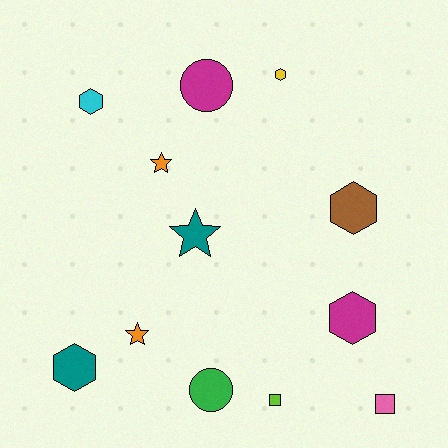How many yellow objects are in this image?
There is 1 yellow object.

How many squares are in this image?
There are 2 squares.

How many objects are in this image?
There are 12 objects.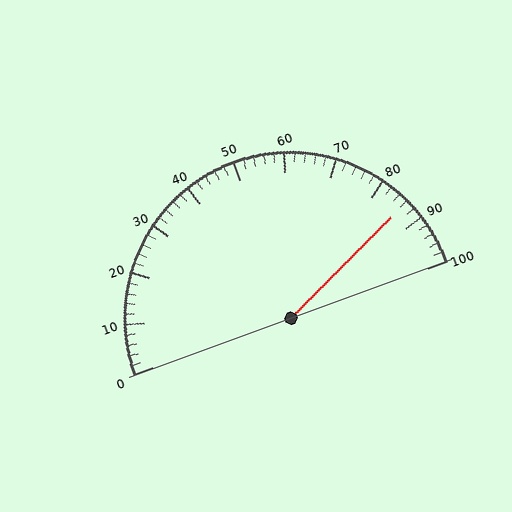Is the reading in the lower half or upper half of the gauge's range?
The reading is in the upper half of the range (0 to 100).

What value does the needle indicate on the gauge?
The needle indicates approximately 86.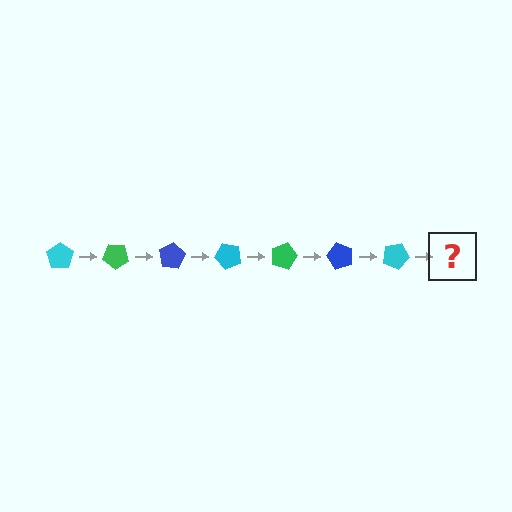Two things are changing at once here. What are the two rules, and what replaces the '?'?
The two rules are that it rotates 40 degrees each step and the color cycles through cyan, green, and blue. The '?' should be a green pentagon, rotated 280 degrees from the start.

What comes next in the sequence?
The next element should be a green pentagon, rotated 280 degrees from the start.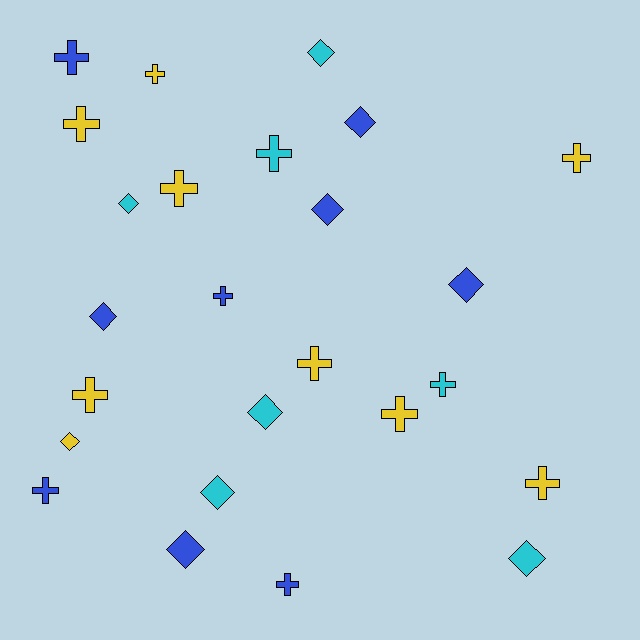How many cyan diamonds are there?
There are 5 cyan diamonds.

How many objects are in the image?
There are 25 objects.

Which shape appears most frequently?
Cross, with 14 objects.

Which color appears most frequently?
Yellow, with 9 objects.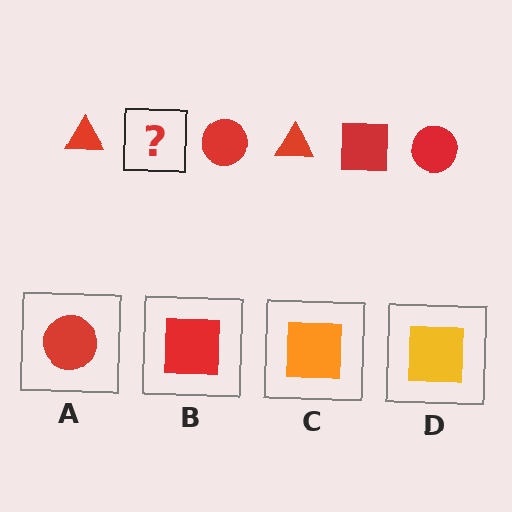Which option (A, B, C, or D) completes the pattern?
B.